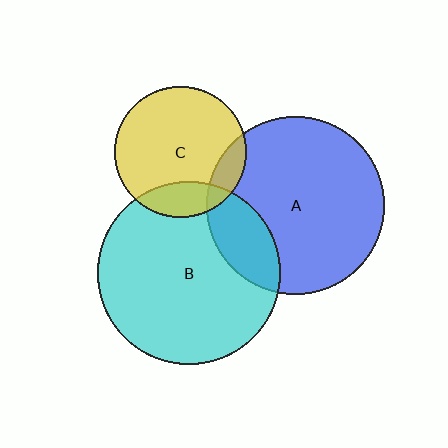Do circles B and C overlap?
Yes.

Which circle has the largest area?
Circle B (cyan).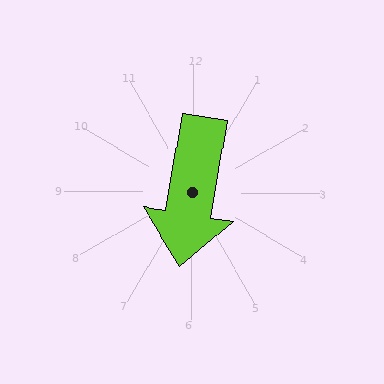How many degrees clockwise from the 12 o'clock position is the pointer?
Approximately 189 degrees.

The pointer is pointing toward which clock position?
Roughly 6 o'clock.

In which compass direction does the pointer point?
South.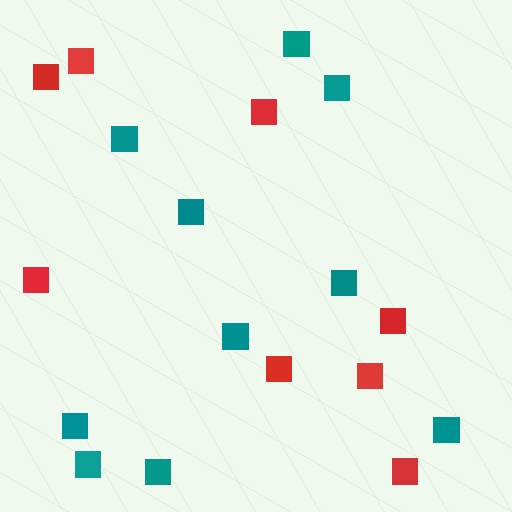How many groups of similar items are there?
There are 2 groups: one group of red squares (8) and one group of teal squares (10).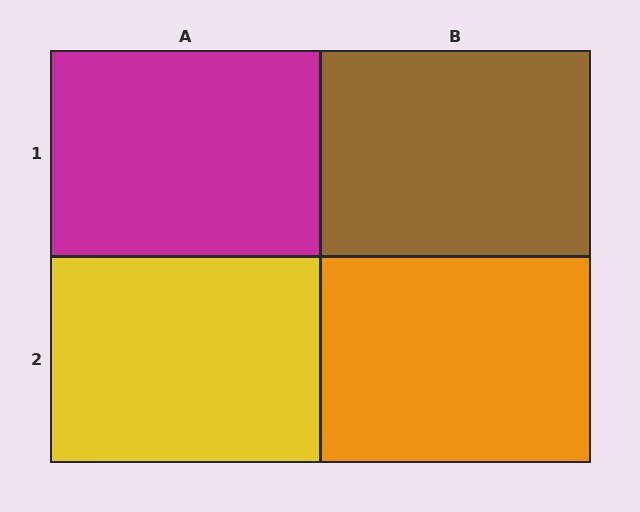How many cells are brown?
1 cell is brown.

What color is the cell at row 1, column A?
Magenta.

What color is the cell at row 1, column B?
Brown.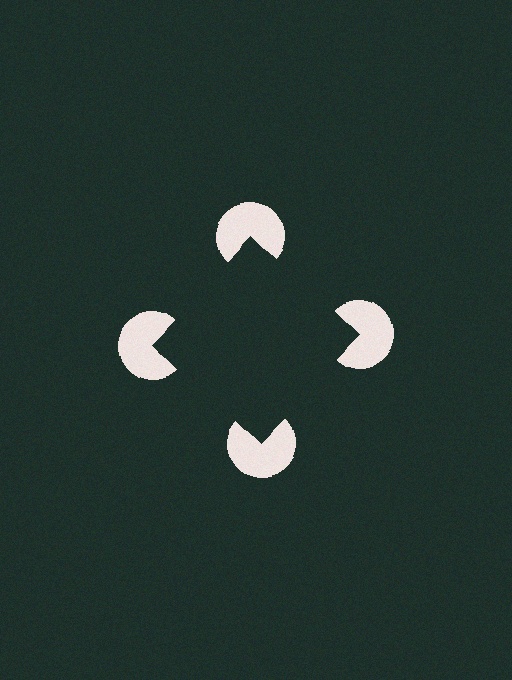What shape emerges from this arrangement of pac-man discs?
An illusory square — its edges are inferred from the aligned wedge cuts in the pac-man discs, not physically drawn.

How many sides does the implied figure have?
4 sides.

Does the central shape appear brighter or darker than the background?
It typically appears slightly darker than the background, even though no actual brightness change is drawn.